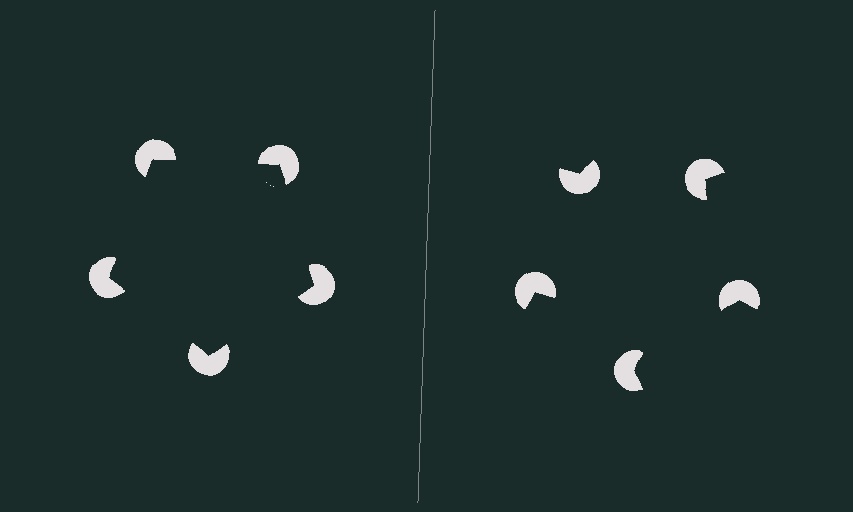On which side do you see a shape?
An illusory pentagon appears on the left side. On the right side the wedge cuts are rotated, so no coherent shape forms.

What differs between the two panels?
The pac-man discs are positioned identically on both sides; only the wedge orientations differ. On the left they align to a pentagon; on the right they are misaligned.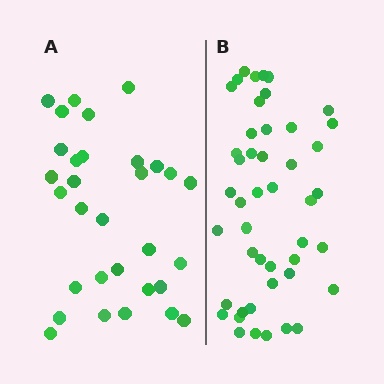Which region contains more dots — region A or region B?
Region B (the right region) has more dots.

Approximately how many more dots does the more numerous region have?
Region B has approximately 15 more dots than region A.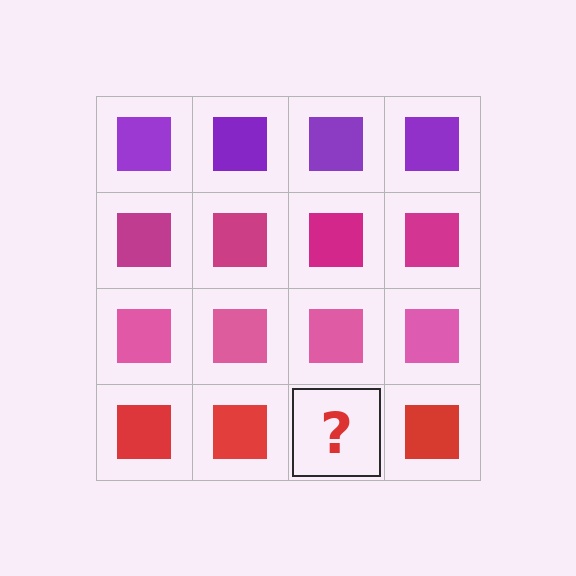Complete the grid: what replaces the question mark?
The question mark should be replaced with a red square.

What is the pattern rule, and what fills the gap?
The rule is that each row has a consistent color. The gap should be filled with a red square.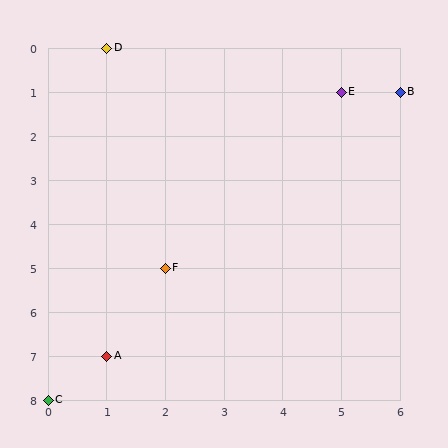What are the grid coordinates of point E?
Point E is at grid coordinates (5, 1).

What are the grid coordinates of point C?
Point C is at grid coordinates (0, 8).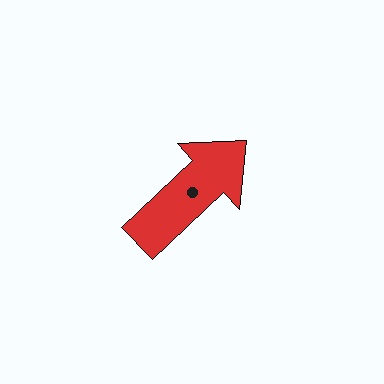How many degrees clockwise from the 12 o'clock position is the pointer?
Approximately 47 degrees.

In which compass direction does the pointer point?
Northeast.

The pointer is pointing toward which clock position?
Roughly 2 o'clock.